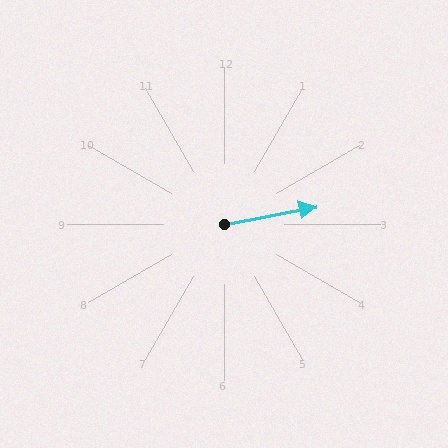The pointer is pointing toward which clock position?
Roughly 3 o'clock.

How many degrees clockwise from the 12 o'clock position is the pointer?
Approximately 79 degrees.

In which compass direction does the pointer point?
East.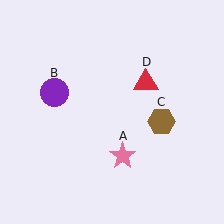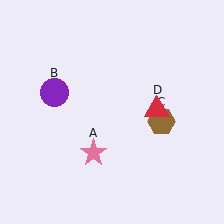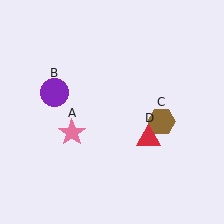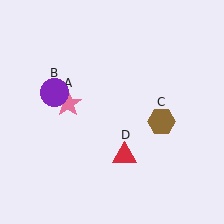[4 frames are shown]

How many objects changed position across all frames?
2 objects changed position: pink star (object A), red triangle (object D).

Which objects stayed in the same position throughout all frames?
Purple circle (object B) and brown hexagon (object C) remained stationary.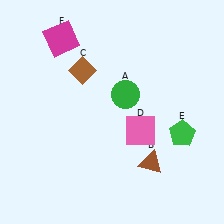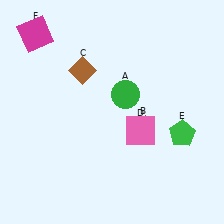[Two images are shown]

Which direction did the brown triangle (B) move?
The brown triangle (B) moved up.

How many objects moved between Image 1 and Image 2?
2 objects moved between the two images.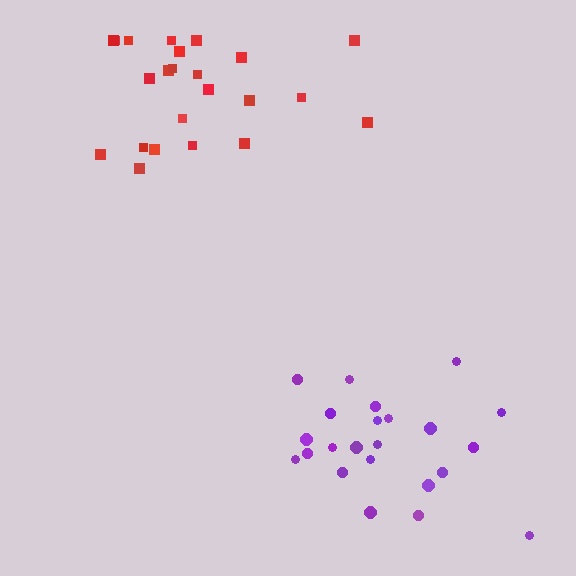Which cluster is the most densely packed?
Purple.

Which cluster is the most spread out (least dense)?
Red.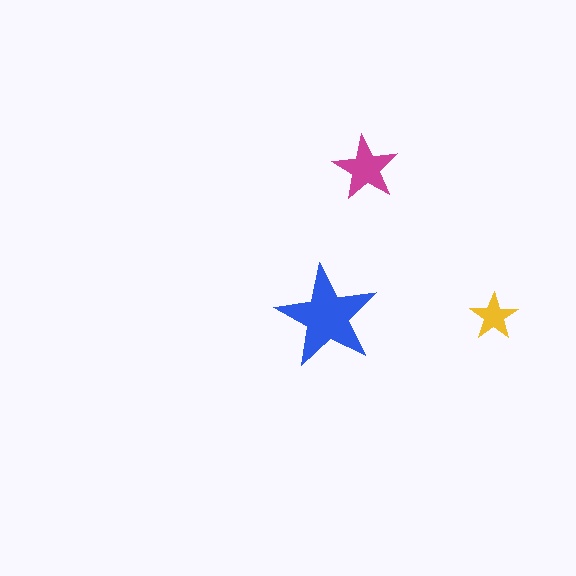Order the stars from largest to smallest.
the blue one, the magenta one, the yellow one.